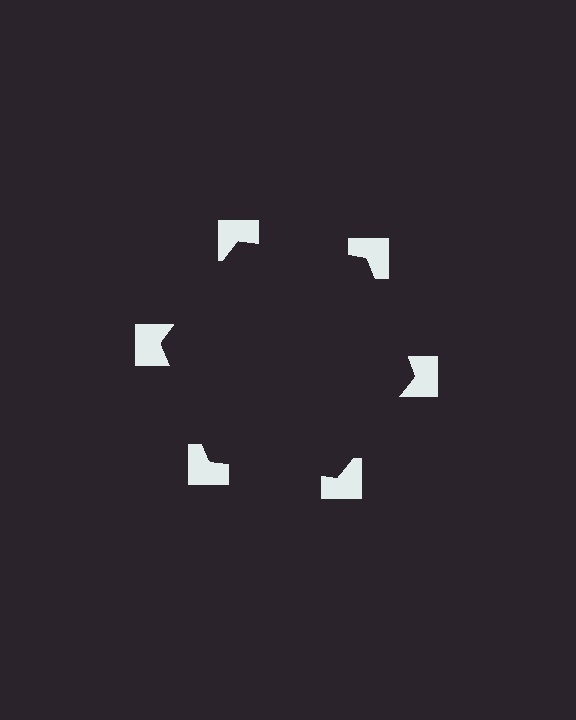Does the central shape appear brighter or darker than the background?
It typically appears slightly darker than the background, even though no actual brightness change is drawn.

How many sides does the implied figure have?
6 sides.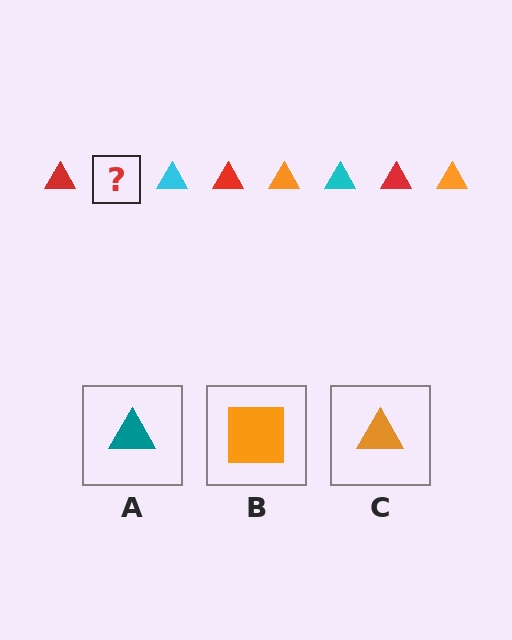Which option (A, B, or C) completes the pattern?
C.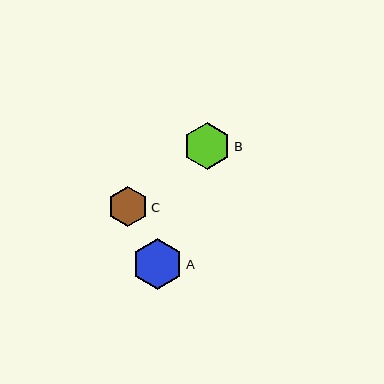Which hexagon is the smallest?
Hexagon C is the smallest with a size of approximately 40 pixels.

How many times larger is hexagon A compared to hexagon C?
Hexagon A is approximately 1.3 times the size of hexagon C.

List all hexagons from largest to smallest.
From largest to smallest: A, B, C.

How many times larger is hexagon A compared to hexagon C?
Hexagon A is approximately 1.3 times the size of hexagon C.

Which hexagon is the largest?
Hexagon A is the largest with a size of approximately 51 pixels.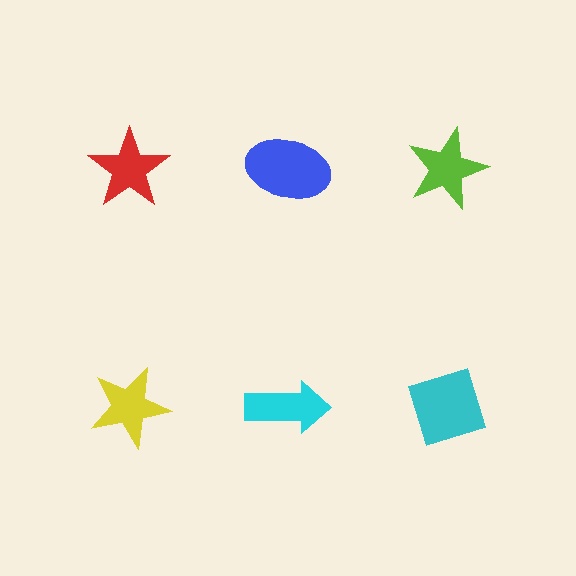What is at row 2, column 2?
A cyan arrow.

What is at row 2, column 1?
A yellow star.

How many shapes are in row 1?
3 shapes.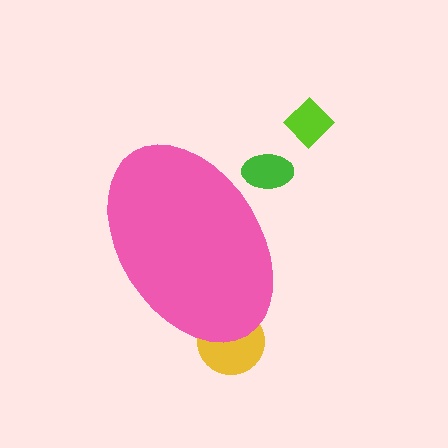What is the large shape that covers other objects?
A pink ellipse.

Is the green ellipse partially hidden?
Yes, the green ellipse is partially hidden behind the pink ellipse.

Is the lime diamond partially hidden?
No, the lime diamond is fully visible.